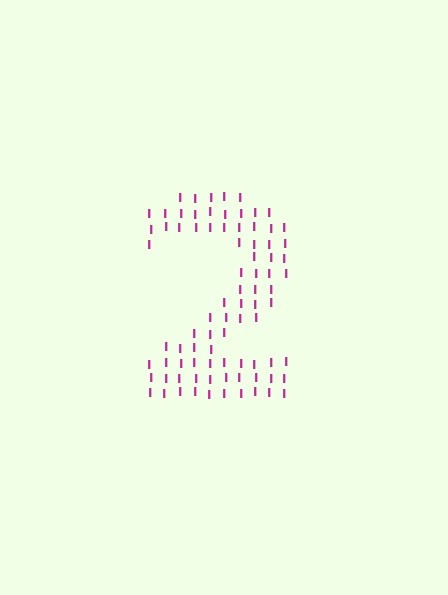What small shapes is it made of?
It is made of small letter I's.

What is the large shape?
The large shape is the digit 2.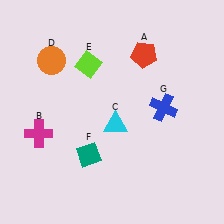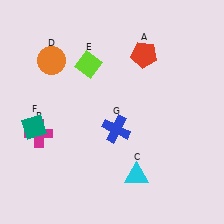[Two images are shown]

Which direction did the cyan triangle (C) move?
The cyan triangle (C) moved down.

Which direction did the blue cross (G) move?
The blue cross (G) moved left.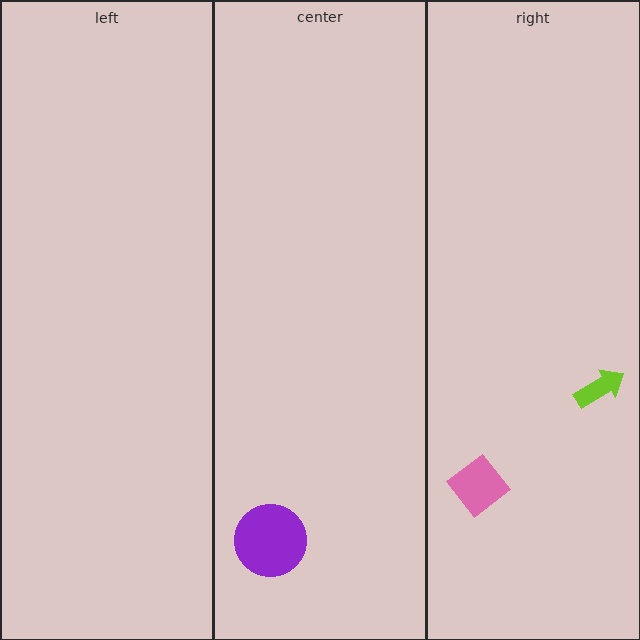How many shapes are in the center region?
1.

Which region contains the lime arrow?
The right region.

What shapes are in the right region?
The lime arrow, the pink diamond.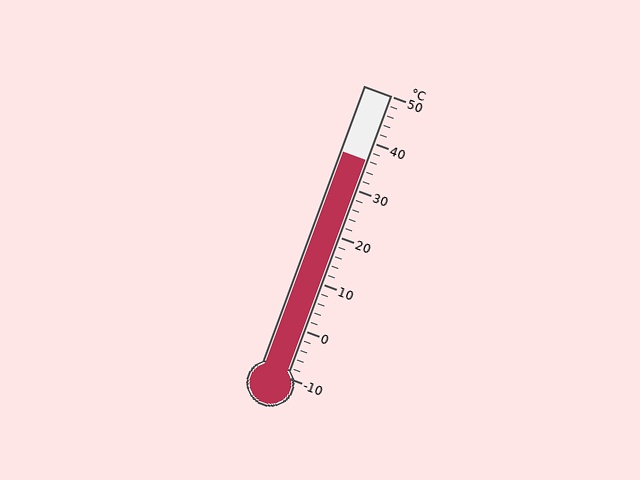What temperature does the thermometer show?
The thermometer shows approximately 36°C.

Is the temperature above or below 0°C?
The temperature is above 0°C.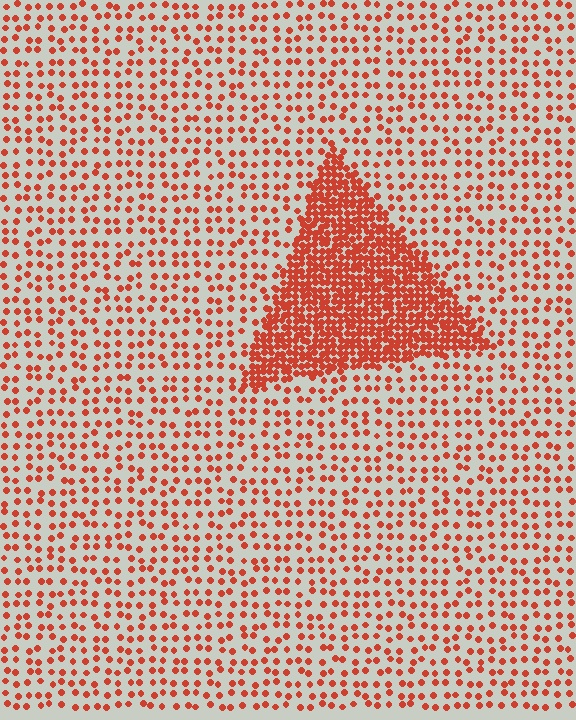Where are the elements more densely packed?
The elements are more densely packed inside the triangle boundary.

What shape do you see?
I see a triangle.